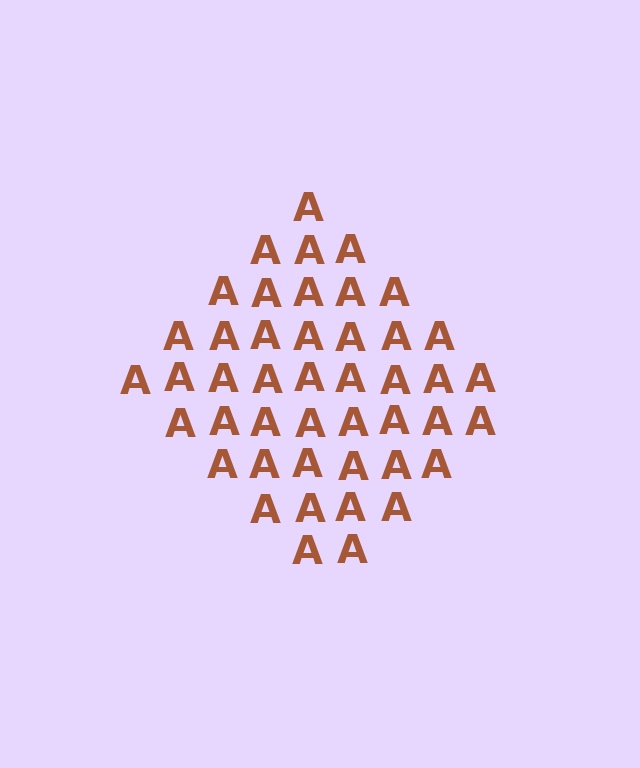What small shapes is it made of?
It is made of small letter A's.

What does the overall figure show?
The overall figure shows a diamond.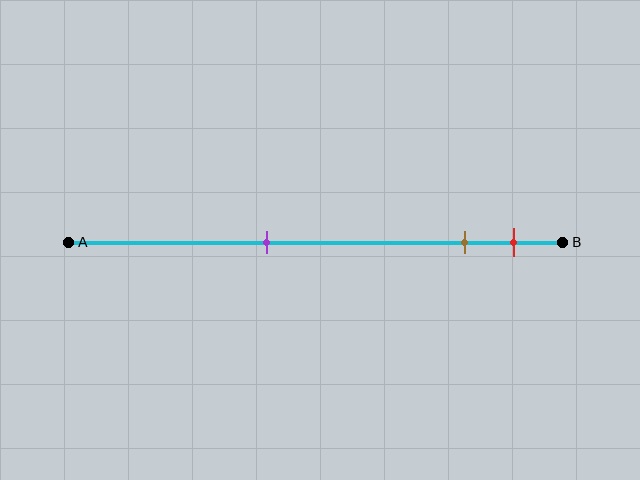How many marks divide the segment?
There are 3 marks dividing the segment.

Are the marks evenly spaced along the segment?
No, the marks are not evenly spaced.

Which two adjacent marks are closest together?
The brown and red marks are the closest adjacent pair.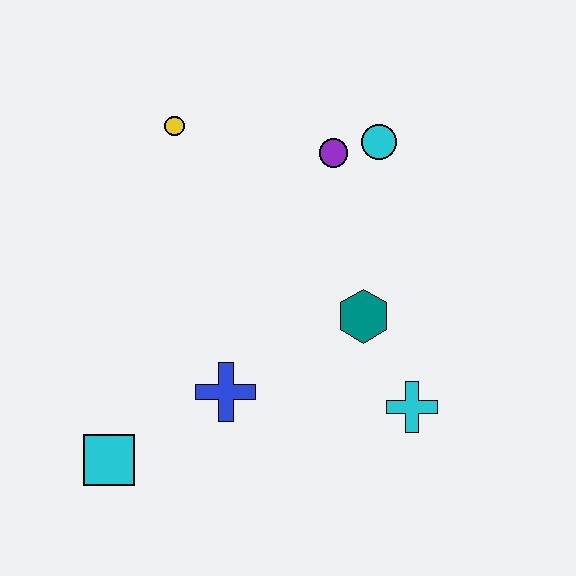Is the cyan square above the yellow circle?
No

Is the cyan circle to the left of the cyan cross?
Yes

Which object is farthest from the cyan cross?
The yellow circle is farthest from the cyan cross.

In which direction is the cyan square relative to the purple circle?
The cyan square is below the purple circle.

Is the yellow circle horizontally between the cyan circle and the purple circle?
No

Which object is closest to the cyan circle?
The purple circle is closest to the cyan circle.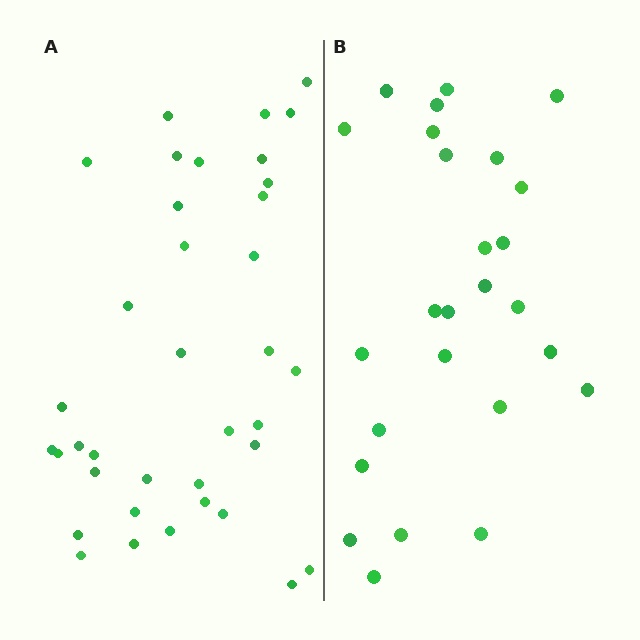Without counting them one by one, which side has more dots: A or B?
Region A (the left region) has more dots.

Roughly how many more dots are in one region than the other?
Region A has roughly 12 or so more dots than region B.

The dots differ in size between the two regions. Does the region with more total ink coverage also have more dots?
No. Region B has more total ink coverage because its dots are larger, but region A actually contains more individual dots. Total area can be misleading — the number of items is what matters here.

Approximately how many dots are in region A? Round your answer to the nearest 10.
About 40 dots. (The exact count is 37, which rounds to 40.)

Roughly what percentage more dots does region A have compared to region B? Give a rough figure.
About 40% more.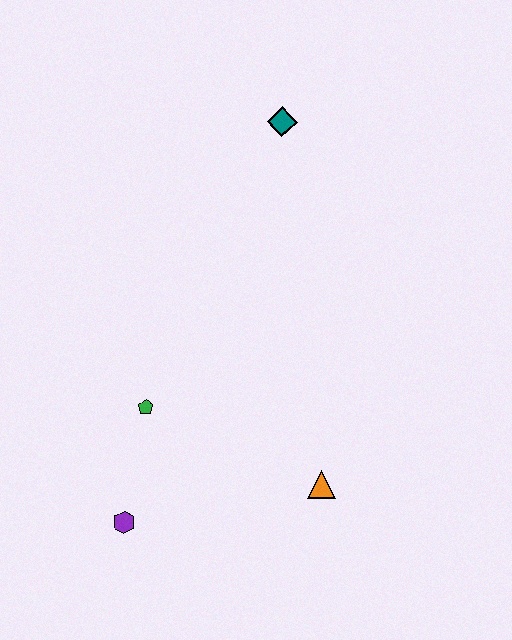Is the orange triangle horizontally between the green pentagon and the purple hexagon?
No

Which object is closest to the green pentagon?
The purple hexagon is closest to the green pentagon.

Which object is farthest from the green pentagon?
The teal diamond is farthest from the green pentagon.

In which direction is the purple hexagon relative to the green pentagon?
The purple hexagon is below the green pentagon.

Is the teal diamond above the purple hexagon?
Yes